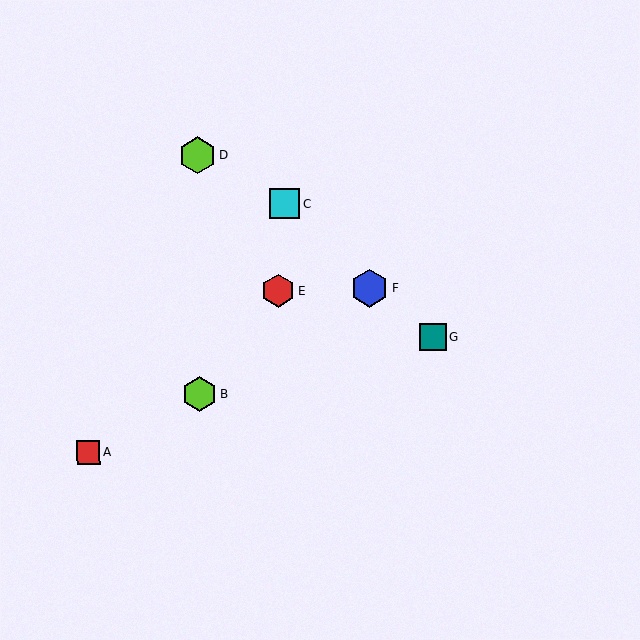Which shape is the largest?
The blue hexagon (labeled F) is the largest.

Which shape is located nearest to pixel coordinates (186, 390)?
The lime hexagon (labeled B) at (200, 394) is nearest to that location.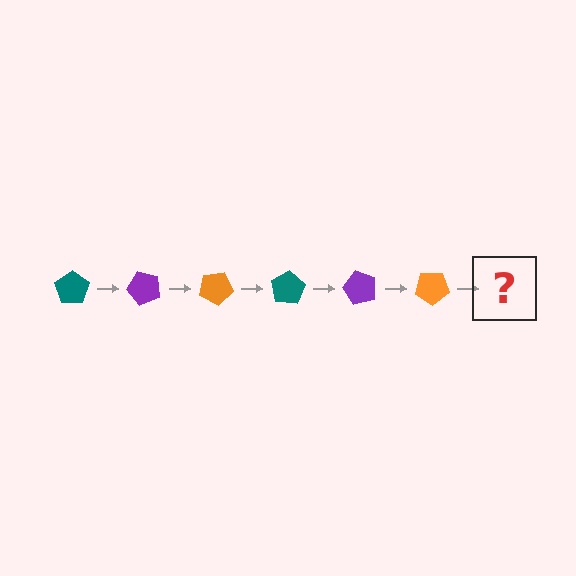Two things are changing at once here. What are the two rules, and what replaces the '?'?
The two rules are that it rotates 50 degrees each step and the color cycles through teal, purple, and orange. The '?' should be a teal pentagon, rotated 300 degrees from the start.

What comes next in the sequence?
The next element should be a teal pentagon, rotated 300 degrees from the start.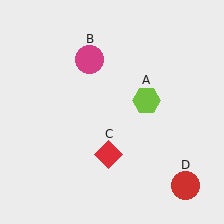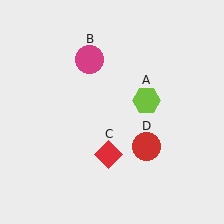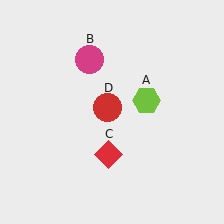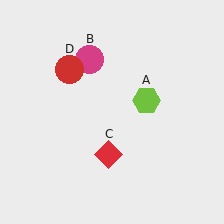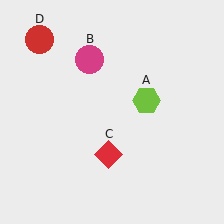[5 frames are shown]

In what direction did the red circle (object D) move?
The red circle (object D) moved up and to the left.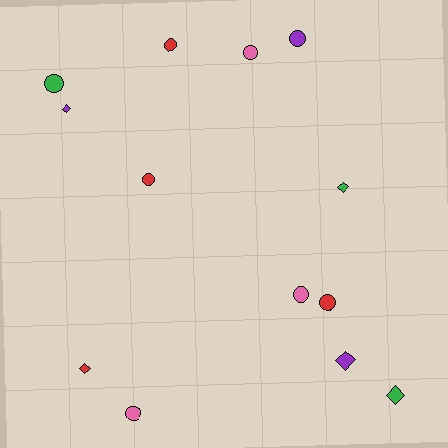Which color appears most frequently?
Red, with 4 objects.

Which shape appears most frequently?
Circle, with 8 objects.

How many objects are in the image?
There are 13 objects.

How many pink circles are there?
There are 3 pink circles.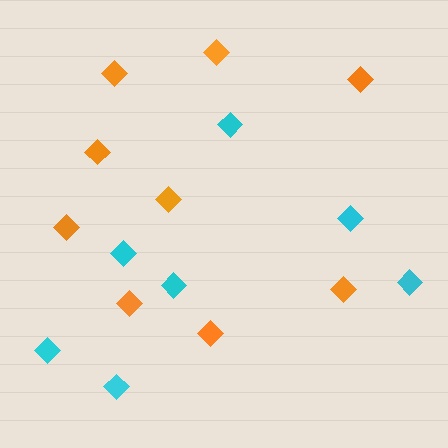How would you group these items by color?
There are 2 groups: one group of orange diamonds (9) and one group of cyan diamonds (7).